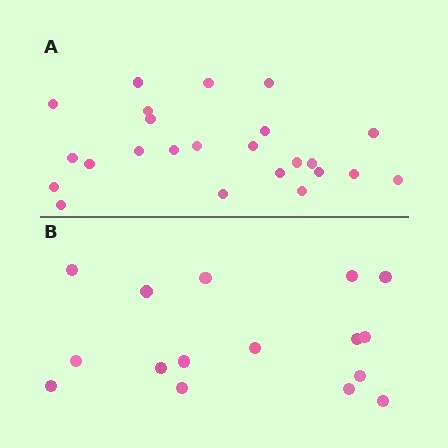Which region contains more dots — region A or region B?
Region A (the top region) has more dots.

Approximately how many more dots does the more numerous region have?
Region A has roughly 8 or so more dots than region B.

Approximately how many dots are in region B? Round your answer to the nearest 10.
About 20 dots. (The exact count is 16, which rounds to 20.)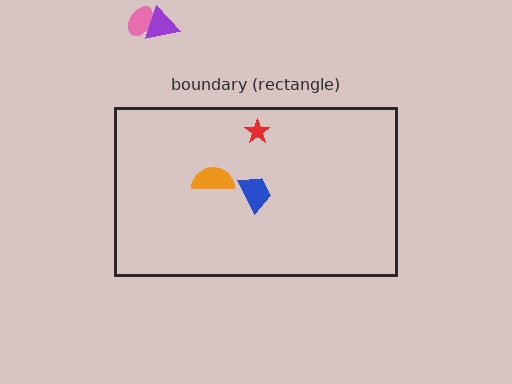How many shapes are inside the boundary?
3 inside, 2 outside.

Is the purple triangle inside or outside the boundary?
Outside.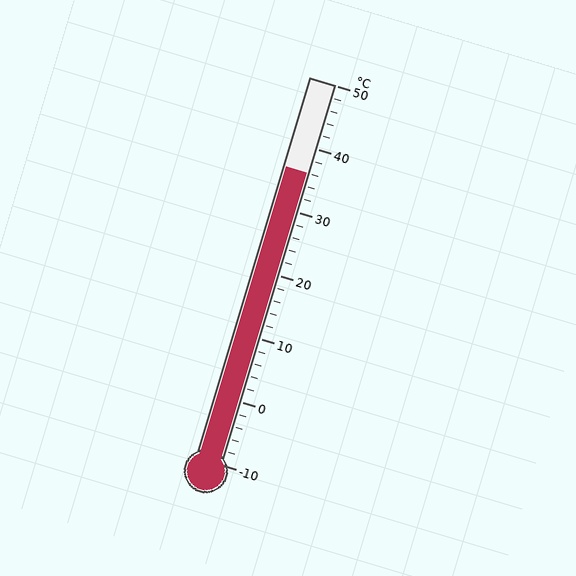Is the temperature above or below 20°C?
The temperature is above 20°C.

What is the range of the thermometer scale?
The thermometer scale ranges from -10°C to 50°C.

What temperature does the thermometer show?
The thermometer shows approximately 36°C.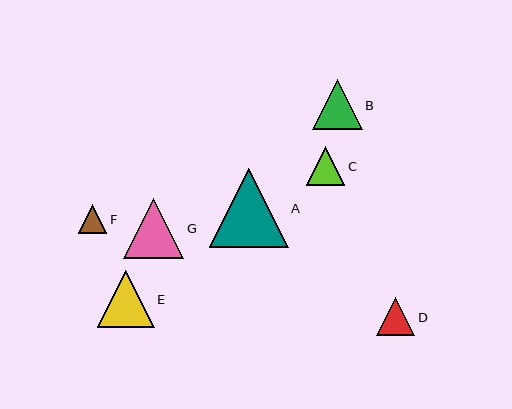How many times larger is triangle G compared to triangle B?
Triangle G is approximately 1.2 times the size of triangle B.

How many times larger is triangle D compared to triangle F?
Triangle D is approximately 1.3 times the size of triangle F.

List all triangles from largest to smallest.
From largest to smallest: A, G, E, B, C, D, F.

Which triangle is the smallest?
Triangle F is the smallest with a size of approximately 29 pixels.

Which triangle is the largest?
Triangle A is the largest with a size of approximately 79 pixels.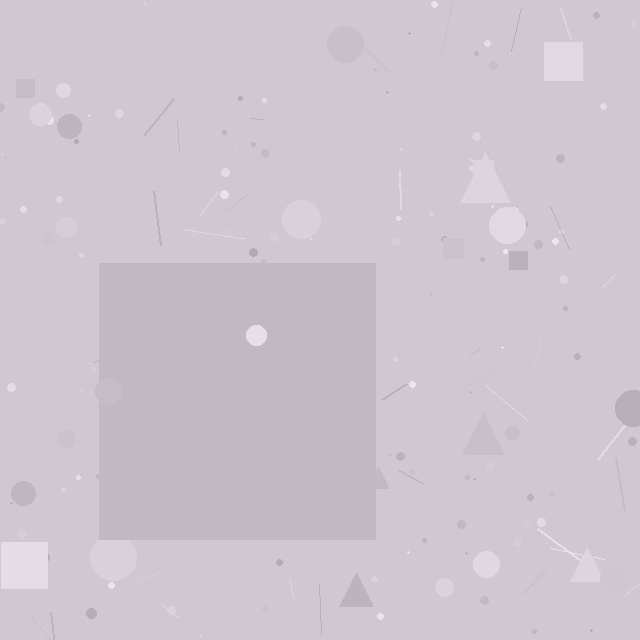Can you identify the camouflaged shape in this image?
The camouflaged shape is a square.